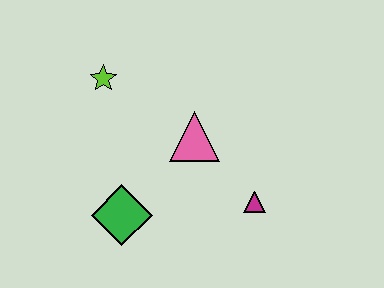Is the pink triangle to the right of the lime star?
Yes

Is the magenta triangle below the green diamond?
No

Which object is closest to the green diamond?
The pink triangle is closest to the green diamond.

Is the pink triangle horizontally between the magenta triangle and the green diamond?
Yes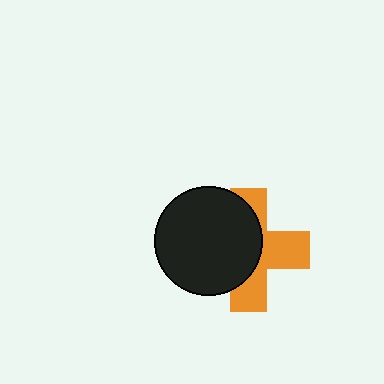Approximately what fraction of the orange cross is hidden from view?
Roughly 51% of the orange cross is hidden behind the black circle.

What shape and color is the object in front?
The object in front is a black circle.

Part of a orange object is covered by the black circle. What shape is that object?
It is a cross.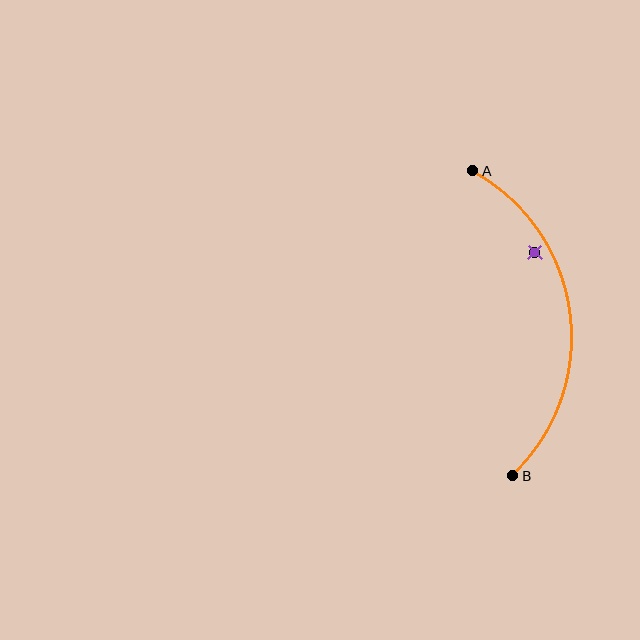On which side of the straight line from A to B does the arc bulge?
The arc bulges to the right of the straight line connecting A and B.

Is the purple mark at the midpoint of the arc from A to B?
No — the purple mark does not lie on the arc at all. It sits slightly inside the curve.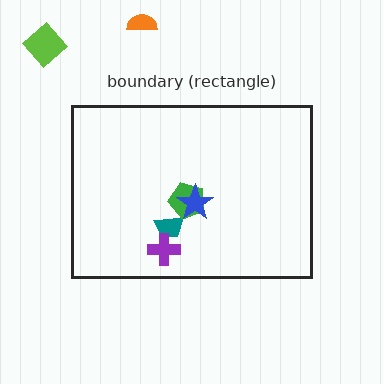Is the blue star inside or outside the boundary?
Inside.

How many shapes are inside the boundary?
4 inside, 2 outside.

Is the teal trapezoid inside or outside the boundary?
Inside.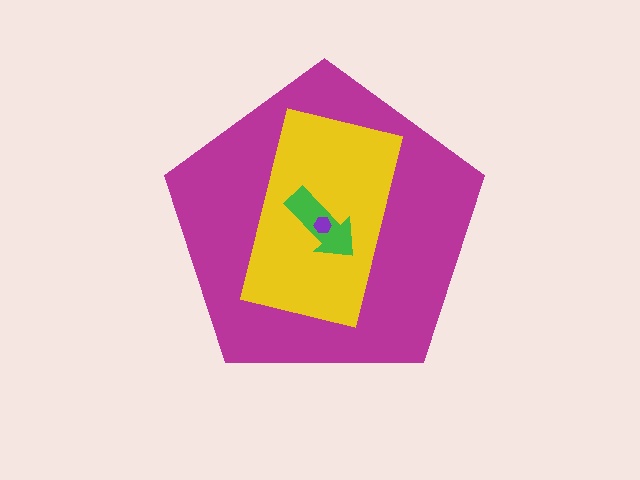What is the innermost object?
The purple hexagon.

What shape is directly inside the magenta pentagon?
The yellow rectangle.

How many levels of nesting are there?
4.